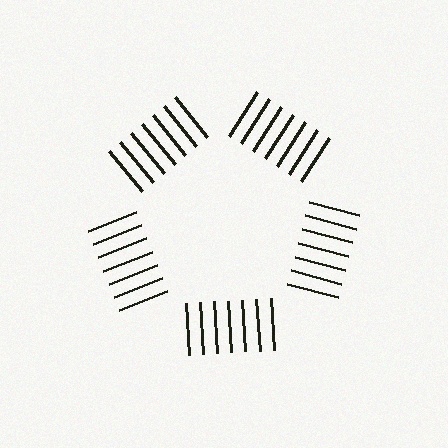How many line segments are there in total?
35 — 7 along each of the 5 edges.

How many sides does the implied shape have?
5 sides — the line-ends trace a pentagon.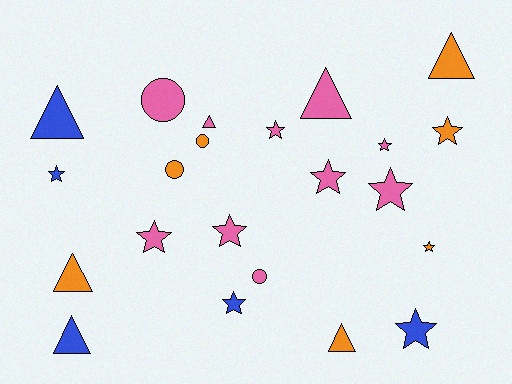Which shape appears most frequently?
Star, with 11 objects.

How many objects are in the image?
There are 22 objects.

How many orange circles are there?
There are 2 orange circles.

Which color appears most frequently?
Pink, with 10 objects.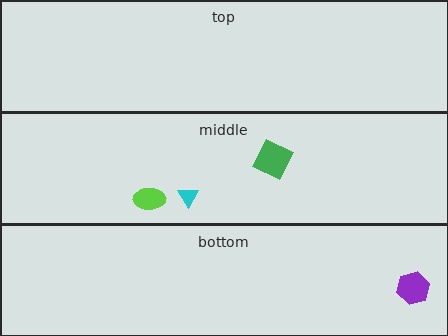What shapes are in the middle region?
The green square, the lime ellipse, the cyan triangle.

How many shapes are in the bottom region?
1.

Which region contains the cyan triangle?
The middle region.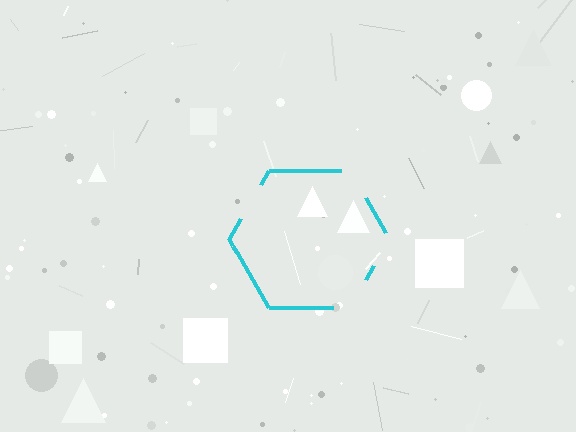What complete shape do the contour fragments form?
The contour fragments form a hexagon.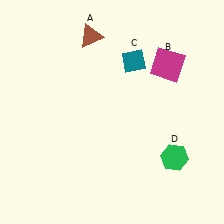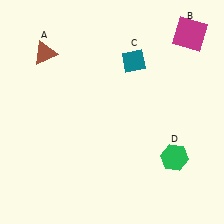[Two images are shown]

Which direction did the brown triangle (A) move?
The brown triangle (A) moved left.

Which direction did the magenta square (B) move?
The magenta square (B) moved up.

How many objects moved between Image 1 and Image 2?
2 objects moved between the two images.